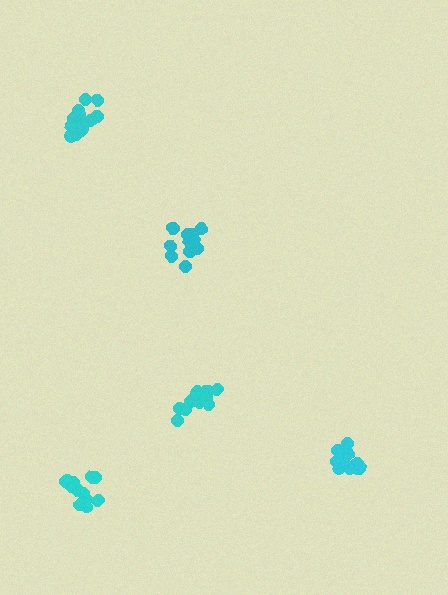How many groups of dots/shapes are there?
There are 5 groups.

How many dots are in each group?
Group 1: 12 dots, Group 2: 16 dots, Group 3: 13 dots, Group 4: 14 dots, Group 5: 13 dots (68 total).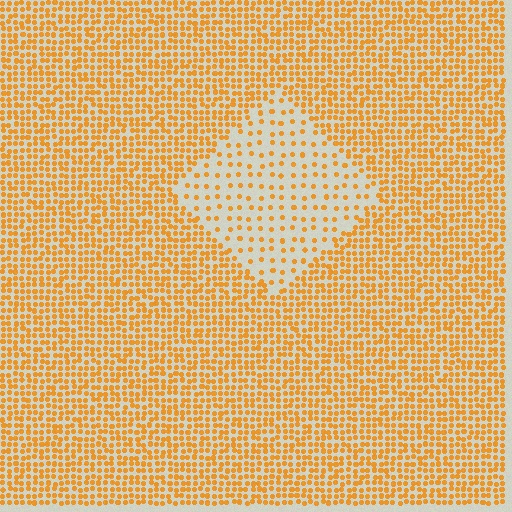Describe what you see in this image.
The image contains small orange elements arranged at two different densities. A diamond-shaped region is visible where the elements are less densely packed than the surrounding area.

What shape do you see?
I see a diamond.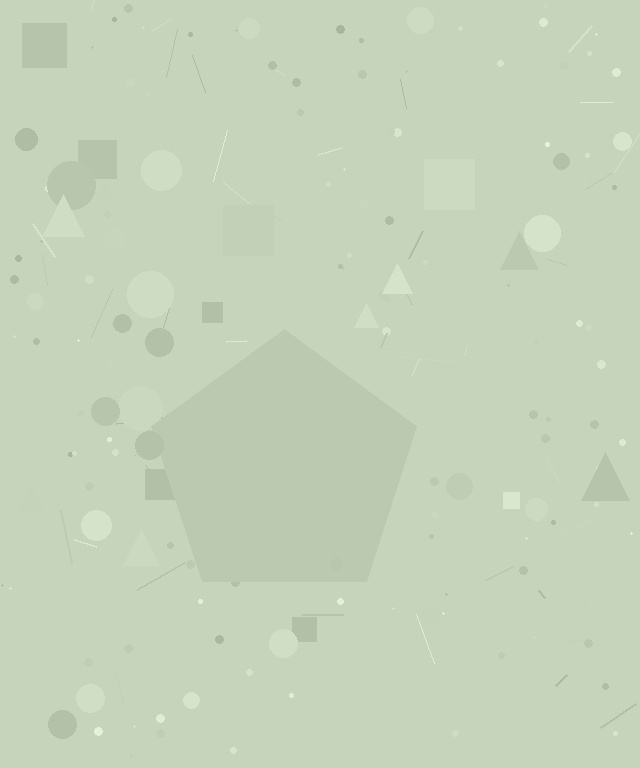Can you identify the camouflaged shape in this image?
The camouflaged shape is a pentagon.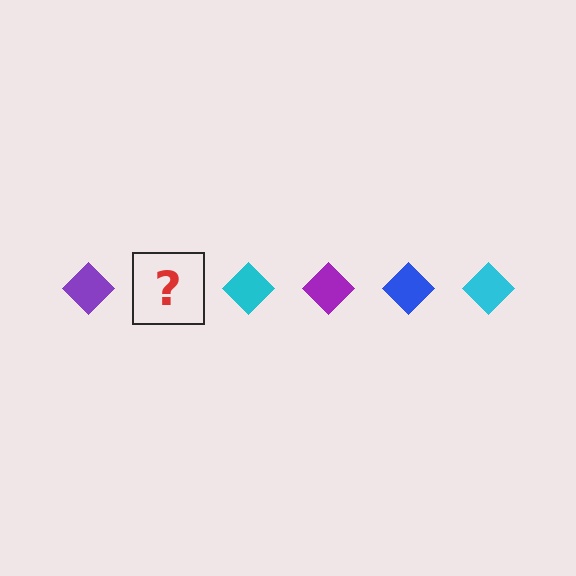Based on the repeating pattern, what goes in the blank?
The blank should be a blue diamond.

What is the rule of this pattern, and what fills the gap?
The rule is that the pattern cycles through purple, blue, cyan diamonds. The gap should be filled with a blue diamond.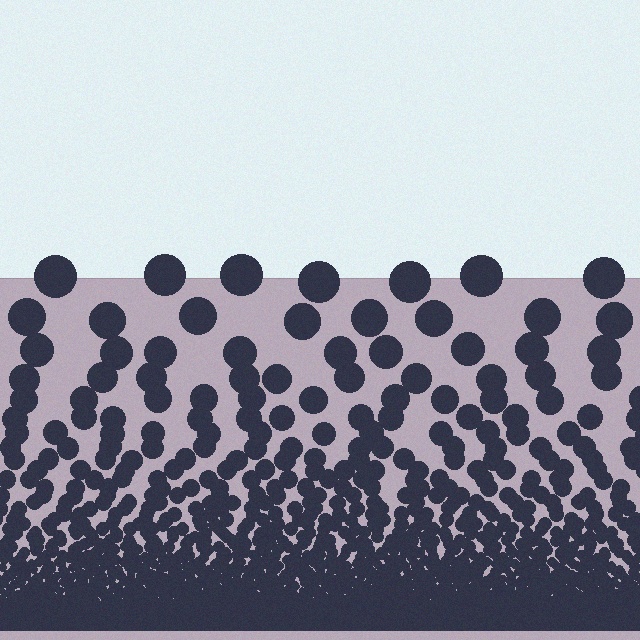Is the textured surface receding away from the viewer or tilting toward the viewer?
The surface appears to tilt toward the viewer. Texture elements get larger and sparser toward the top.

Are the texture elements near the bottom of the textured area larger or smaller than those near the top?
Smaller. The gradient is inverted — elements near the bottom are smaller and denser.